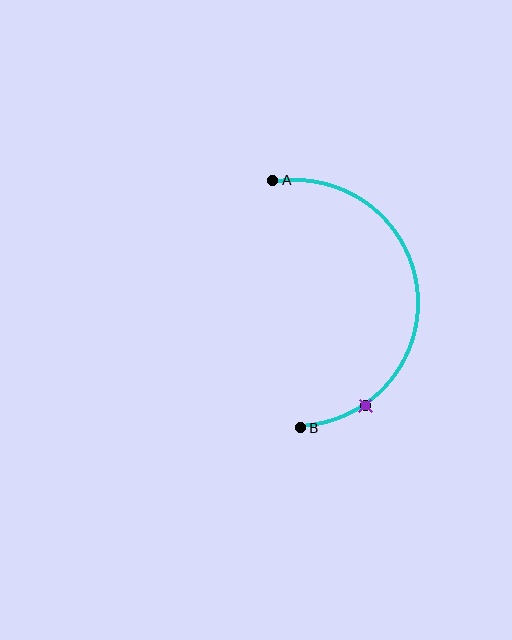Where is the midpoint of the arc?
The arc midpoint is the point on the curve farthest from the straight line joining A and B. It sits to the right of that line.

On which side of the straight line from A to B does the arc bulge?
The arc bulges to the right of the straight line connecting A and B.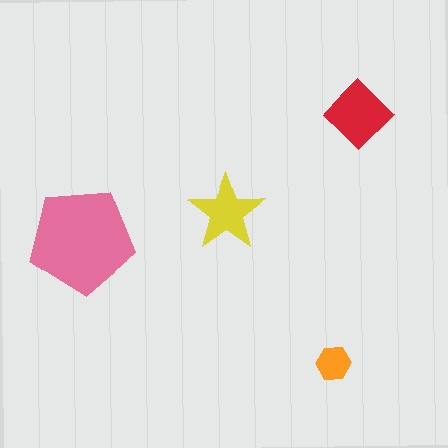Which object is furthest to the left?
The pink pentagon is leftmost.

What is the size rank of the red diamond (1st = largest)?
2nd.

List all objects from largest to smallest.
The pink pentagon, the red diamond, the yellow star, the orange hexagon.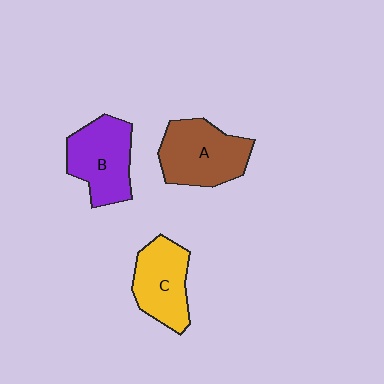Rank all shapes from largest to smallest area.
From largest to smallest: A (brown), B (purple), C (yellow).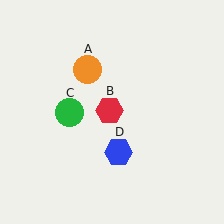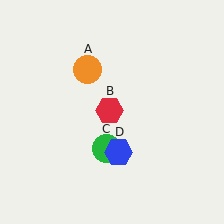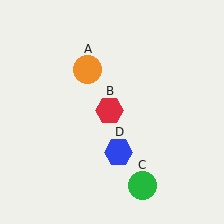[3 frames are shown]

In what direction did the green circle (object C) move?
The green circle (object C) moved down and to the right.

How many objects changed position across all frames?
1 object changed position: green circle (object C).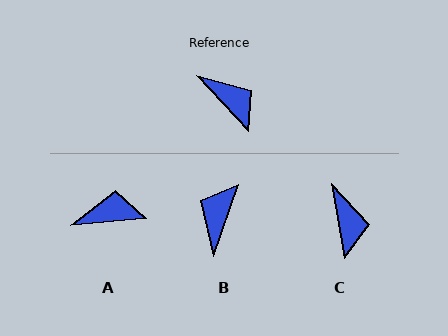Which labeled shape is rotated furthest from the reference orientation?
B, about 118 degrees away.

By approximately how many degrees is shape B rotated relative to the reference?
Approximately 118 degrees counter-clockwise.